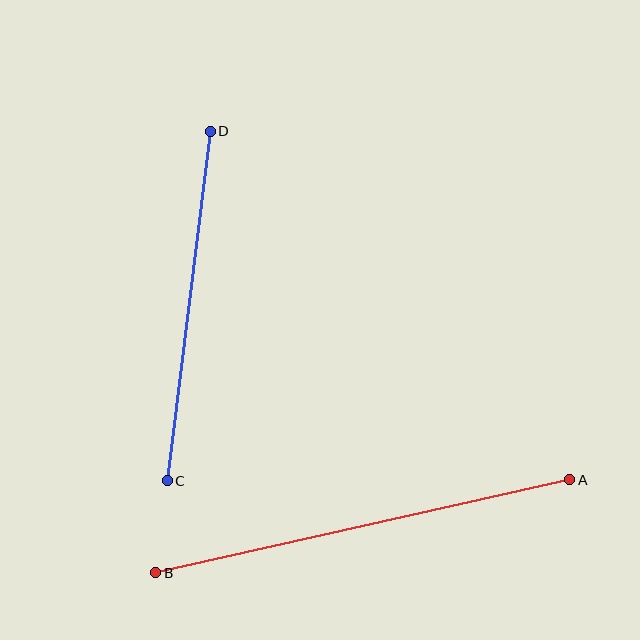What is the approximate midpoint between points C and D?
The midpoint is at approximately (189, 306) pixels.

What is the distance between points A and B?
The distance is approximately 424 pixels.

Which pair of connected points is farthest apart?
Points A and B are farthest apart.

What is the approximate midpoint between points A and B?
The midpoint is at approximately (363, 526) pixels.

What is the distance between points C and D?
The distance is approximately 352 pixels.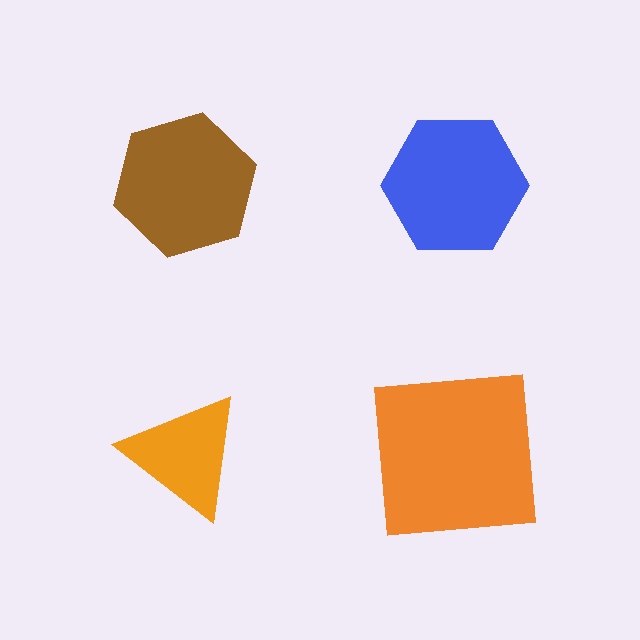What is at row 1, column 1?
A brown hexagon.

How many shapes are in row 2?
2 shapes.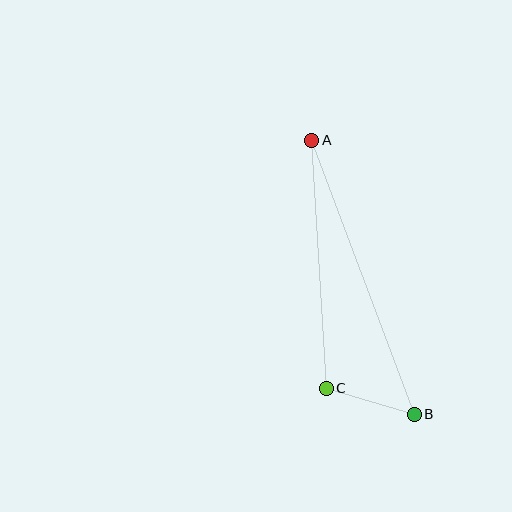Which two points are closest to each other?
Points B and C are closest to each other.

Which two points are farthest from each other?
Points A and B are farthest from each other.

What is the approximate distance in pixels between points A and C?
The distance between A and C is approximately 248 pixels.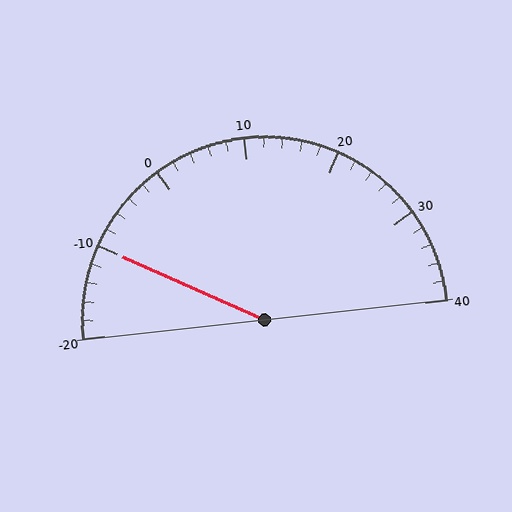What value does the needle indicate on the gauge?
The needle indicates approximately -10.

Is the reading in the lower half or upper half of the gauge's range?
The reading is in the lower half of the range (-20 to 40).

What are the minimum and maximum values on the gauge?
The gauge ranges from -20 to 40.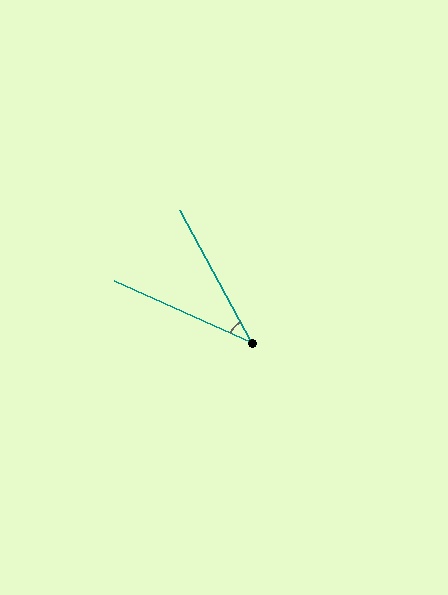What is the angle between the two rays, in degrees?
Approximately 37 degrees.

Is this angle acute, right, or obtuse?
It is acute.